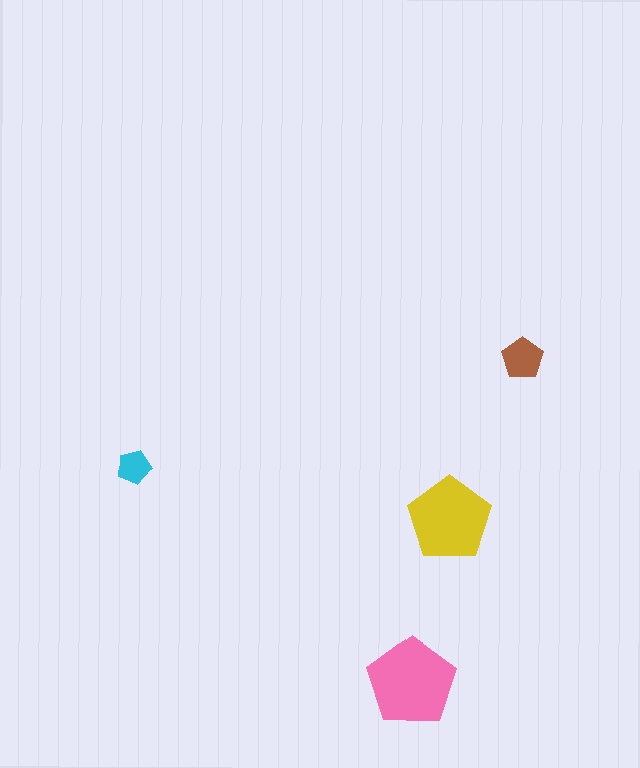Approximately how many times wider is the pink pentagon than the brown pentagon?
About 2 times wider.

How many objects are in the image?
There are 4 objects in the image.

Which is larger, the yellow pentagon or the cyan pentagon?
The yellow one.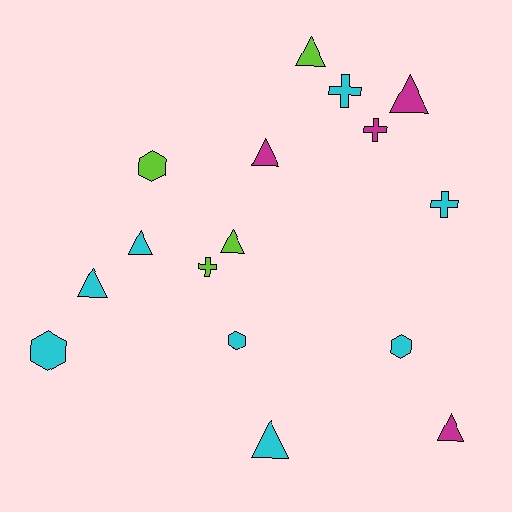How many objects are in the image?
There are 16 objects.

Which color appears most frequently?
Cyan, with 8 objects.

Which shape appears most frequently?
Triangle, with 8 objects.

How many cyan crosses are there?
There are 2 cyan crosses.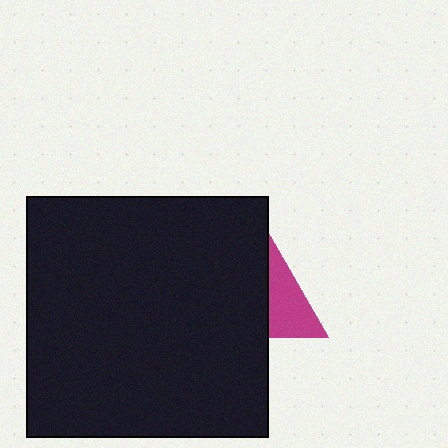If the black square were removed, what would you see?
You would see the complete magenta triangle.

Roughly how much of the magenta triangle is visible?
About half of it is visible (roughly 45%).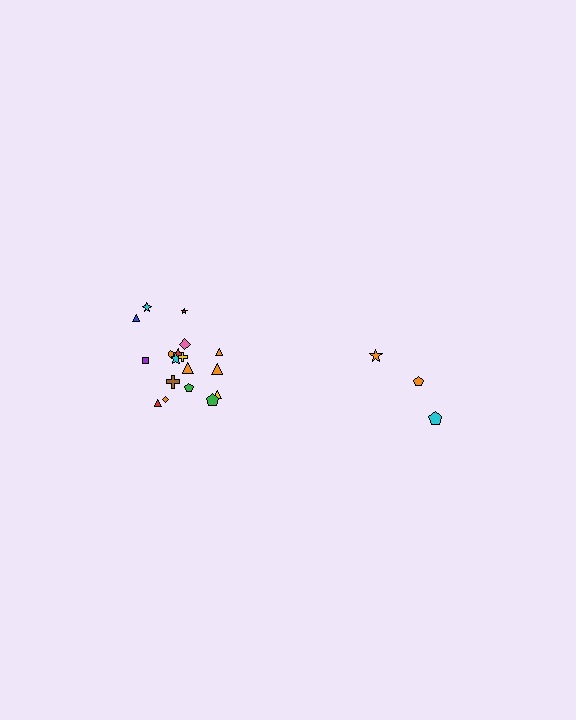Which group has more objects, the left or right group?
The left group.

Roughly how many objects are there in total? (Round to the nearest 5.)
Roughly 20 objects in total.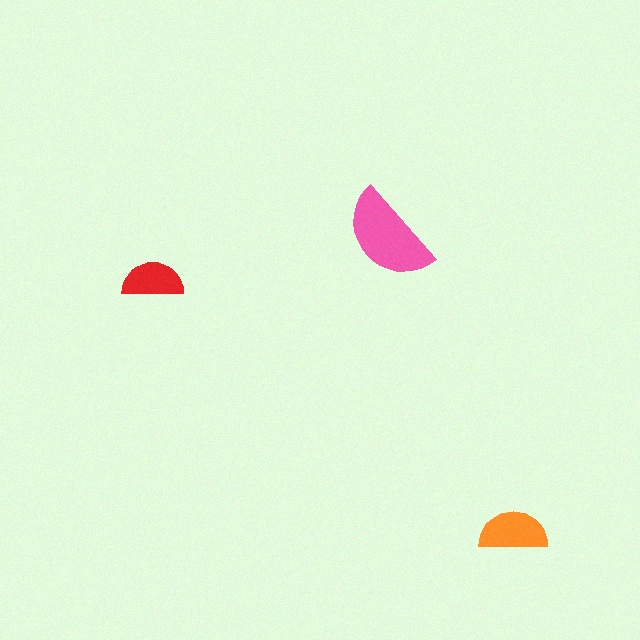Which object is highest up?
The pink semicircle is topmost.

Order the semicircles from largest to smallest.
the pink one, the orange one, the red one.